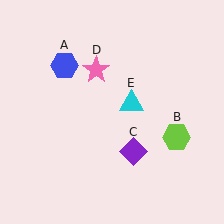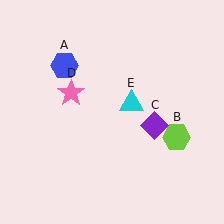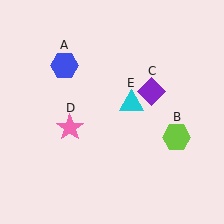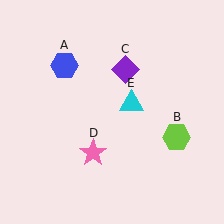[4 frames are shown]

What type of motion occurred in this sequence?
The purple diamond (object C), pink star (object D) rotated counterclockwise around the center of the scene.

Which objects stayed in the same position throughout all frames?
Blue hexagon (object A) and lime hexagon (object B) and cyan triangle (object E) remained stationary.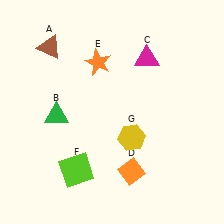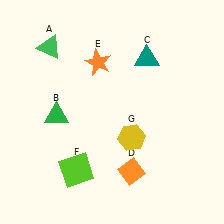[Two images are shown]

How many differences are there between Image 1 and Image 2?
There are 2 differences between the two images.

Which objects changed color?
A changed from brown to green. C changed from magenta to teal.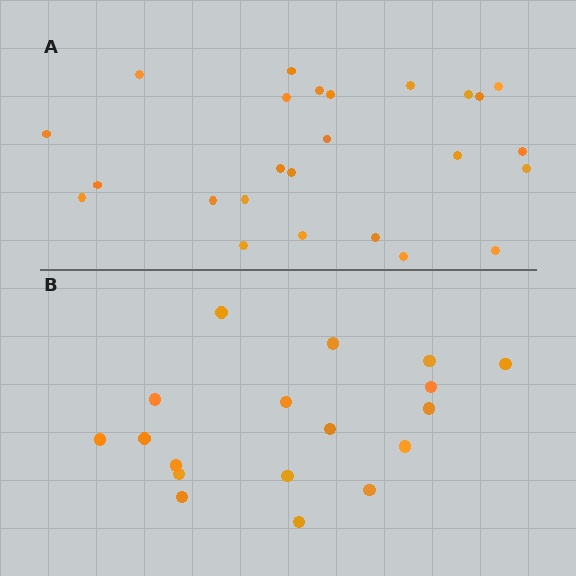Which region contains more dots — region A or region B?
Region A (the top region) has more dots.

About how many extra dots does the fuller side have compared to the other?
Region A has roughly 8 or so more dots than region B.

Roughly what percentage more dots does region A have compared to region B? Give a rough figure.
About 40% more.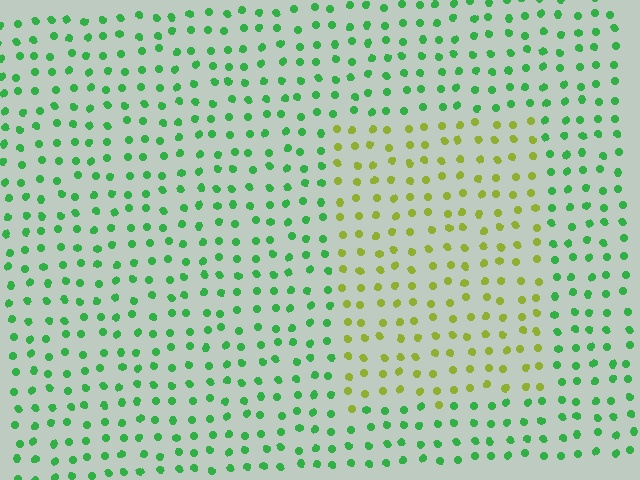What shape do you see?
I see a rectangle.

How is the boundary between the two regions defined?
The boundary is defined purely by a slight shift in hue (about 53 degrees). Spacing, size, and orientation are identical on both sides.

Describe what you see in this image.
The image is filled with small green elements in a uniform arrangement. A rectangle-shaped region is visible where the elements are tinted to a slightly different hue, forming a subtle color boundary.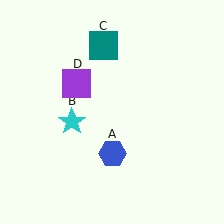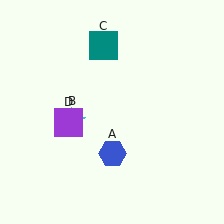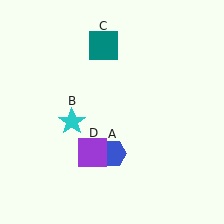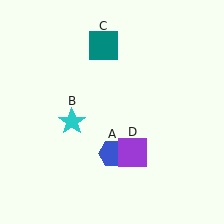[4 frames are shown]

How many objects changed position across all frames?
1 object changed position: purple square (object D).